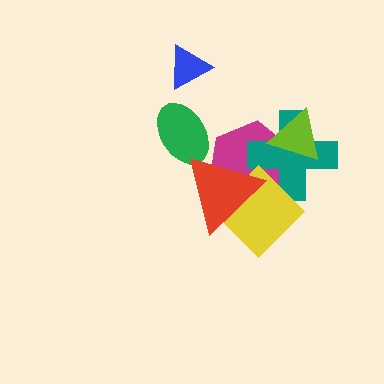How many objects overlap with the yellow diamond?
3 objects overlap with the yellow diamond.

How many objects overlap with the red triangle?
4 objects overlap with the red triangle.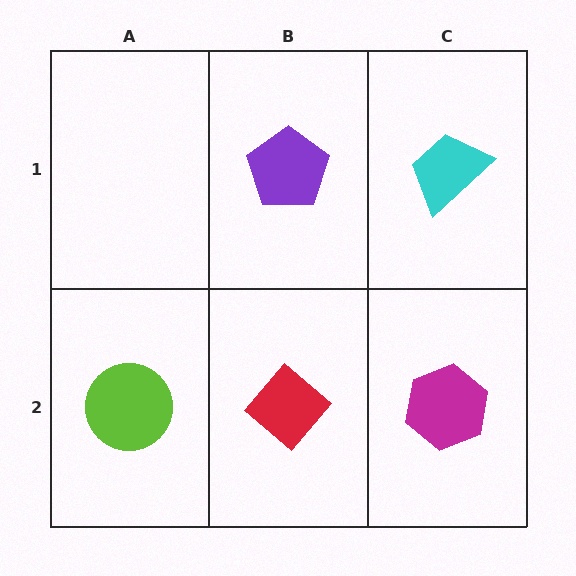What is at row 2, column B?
A red diamond.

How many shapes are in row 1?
2 shapes.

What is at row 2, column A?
A lime circle.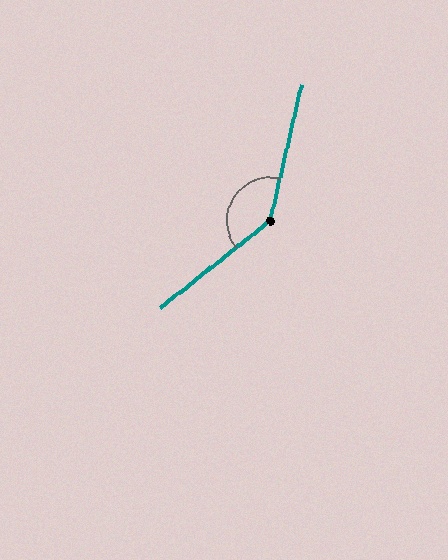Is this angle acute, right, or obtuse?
It is obtuse.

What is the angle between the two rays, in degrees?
Approximately 142 degrees.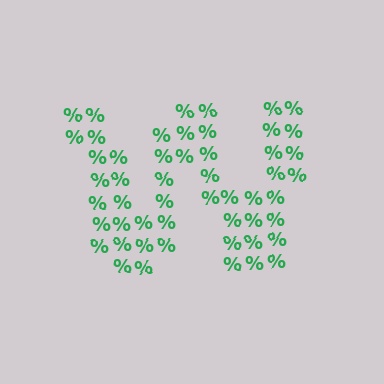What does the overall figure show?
The overall figure shows the letter W.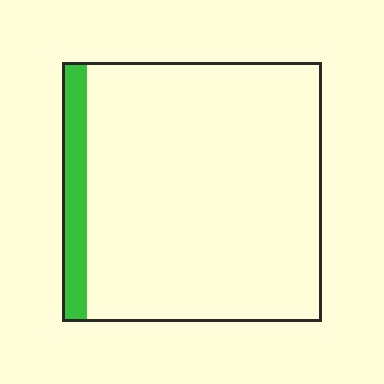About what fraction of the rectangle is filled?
About one tenth (1/10).